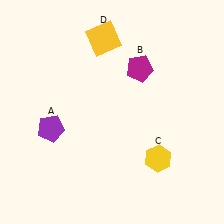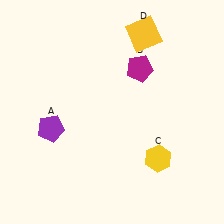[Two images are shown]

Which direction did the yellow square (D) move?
The yellow square (D) moved right.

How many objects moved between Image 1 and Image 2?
1 object moved between the two images.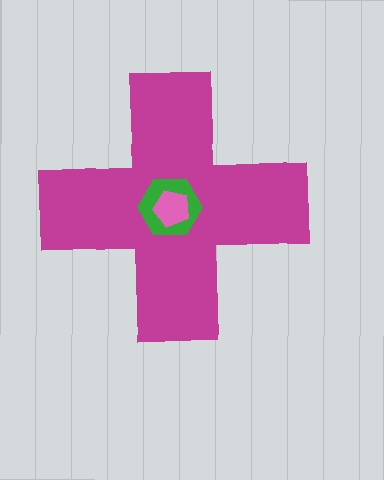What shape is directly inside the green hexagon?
The pink pentagon.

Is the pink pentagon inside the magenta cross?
Yes.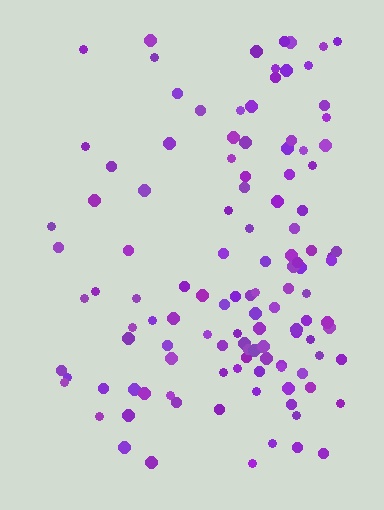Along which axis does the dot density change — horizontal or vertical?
Horizontal.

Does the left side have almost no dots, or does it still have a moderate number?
Still a moderate number, just noticeably fewer than the right.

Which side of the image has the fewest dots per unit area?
The left.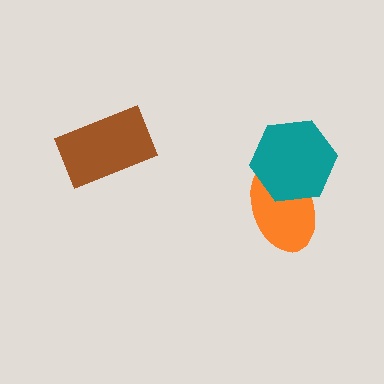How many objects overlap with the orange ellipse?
1 object overlaps with the orange ellipse.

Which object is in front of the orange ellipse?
The teal hexagon is in front of the orange ellipse.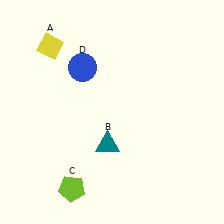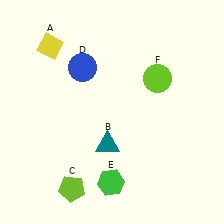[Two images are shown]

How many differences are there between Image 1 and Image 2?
There are 2 differences between the two images.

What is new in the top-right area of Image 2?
A lime circle (F) was added in the top-right area of Image 2.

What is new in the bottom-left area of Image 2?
A green hexagon (E) was added in the bottom-left area of Image 2.